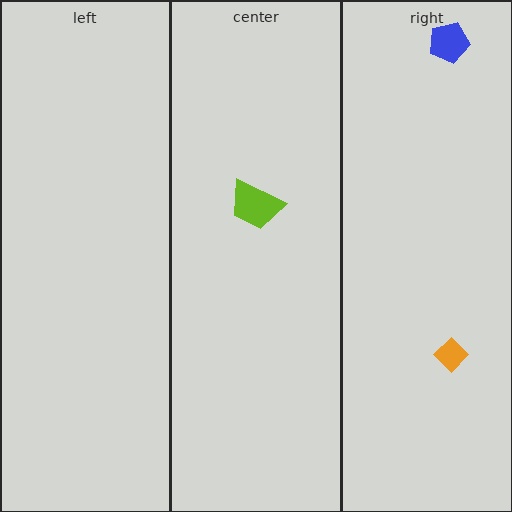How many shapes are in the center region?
1.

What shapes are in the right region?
The orange diamond, the blue pentagon.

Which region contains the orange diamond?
The right region.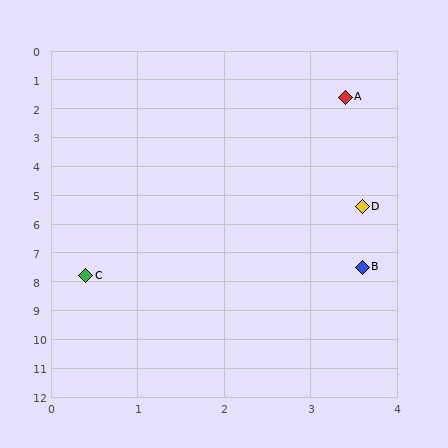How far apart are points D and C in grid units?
Points D and C are about 4.0 grid units apart.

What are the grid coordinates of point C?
Point C is at approximately (0.4, 7.8).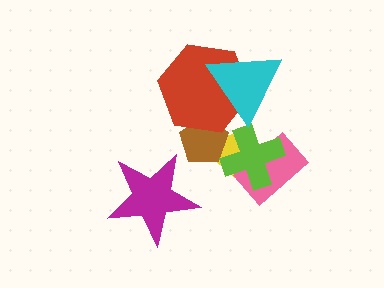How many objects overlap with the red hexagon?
3 objects overlap with the red hexagon.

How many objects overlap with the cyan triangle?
1 object overlaps with the cyan triangle.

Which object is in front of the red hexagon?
The cyan triangle is in front of the red hexagon.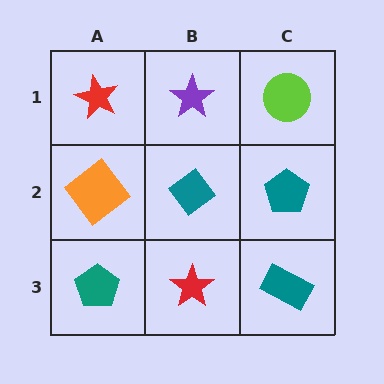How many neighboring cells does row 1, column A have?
2.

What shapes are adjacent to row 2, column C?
A lime circle (row 1, column C), a teal rectangle (row 3, column C), a teal diamond (row 2, column B).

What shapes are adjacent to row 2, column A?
A red star (row 1, column A), a teal pentagon (row 3, column A), a teal diamond (row 2, column B).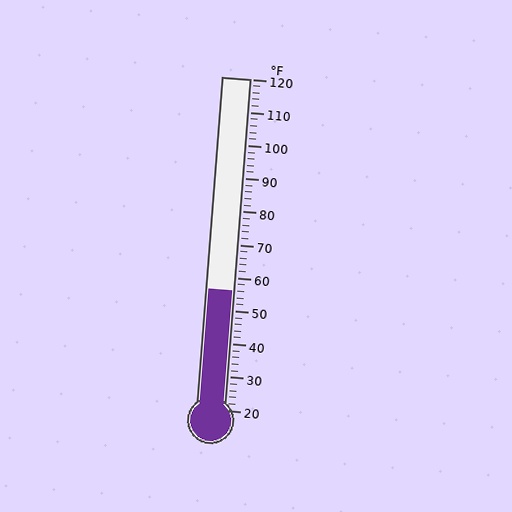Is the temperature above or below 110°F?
The temperature is below 110°F.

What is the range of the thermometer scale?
The thermometer scale ranges from 20°F to 120°F.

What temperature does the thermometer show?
The thermometer shows approximately 56°F.